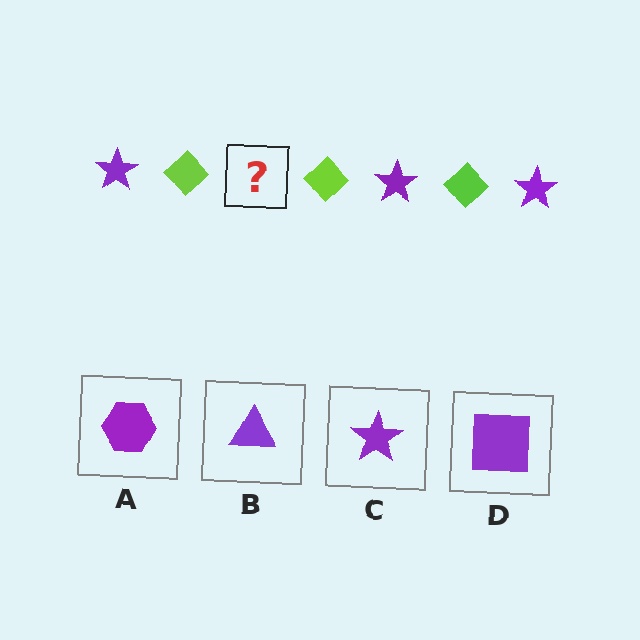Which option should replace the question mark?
Option C.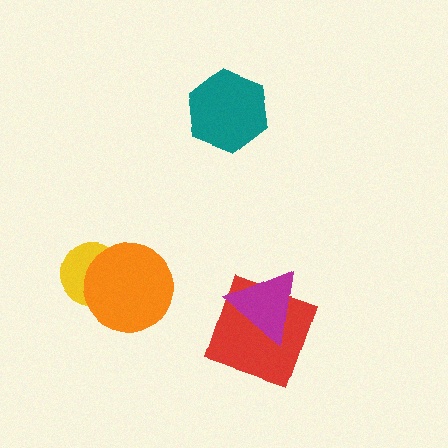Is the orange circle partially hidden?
No, no other shape covers it.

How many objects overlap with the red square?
1 object overlaps with the red square.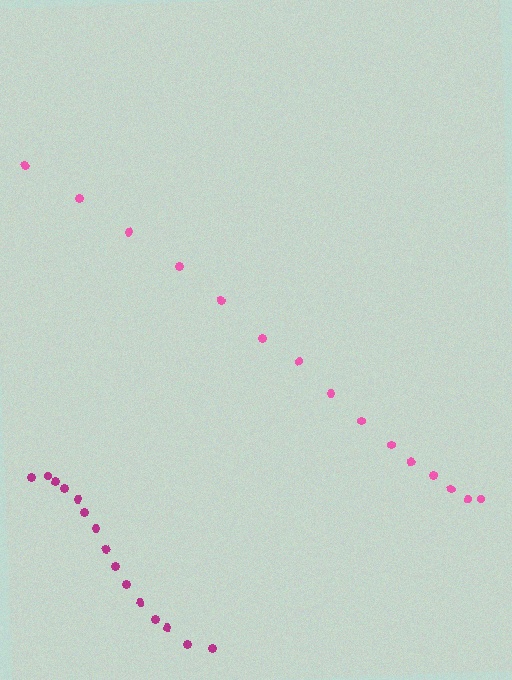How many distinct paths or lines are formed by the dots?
There are 2 distinct paths.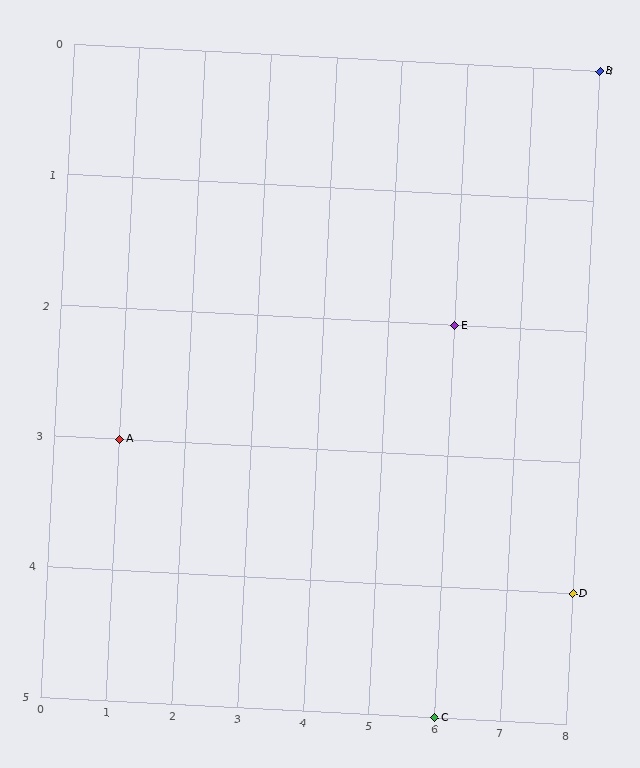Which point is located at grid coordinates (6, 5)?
Point C is at (6, 5).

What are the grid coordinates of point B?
Point B is at grid coordinates (8, 0).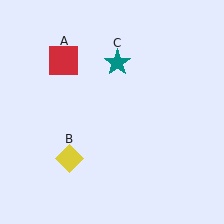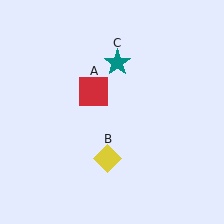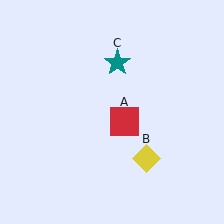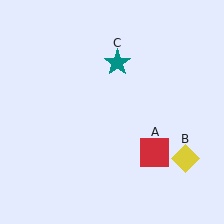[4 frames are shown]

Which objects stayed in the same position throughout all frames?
Teal star (object C) remained stationary.